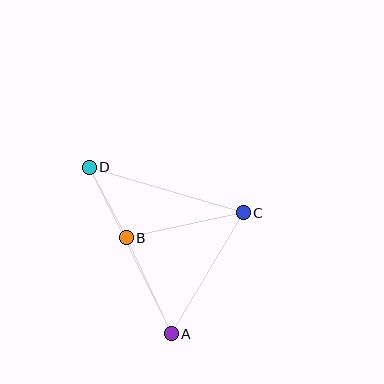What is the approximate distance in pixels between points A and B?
The distance between A and B is approximately 106 pixels.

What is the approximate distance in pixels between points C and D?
The distance between C and D is approximately 160 pixels.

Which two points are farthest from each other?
Points A and D are farthest from each other.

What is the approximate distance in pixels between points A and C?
The distance between A and C is approximately 141 pixels.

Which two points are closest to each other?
Points B and D are closest to each other.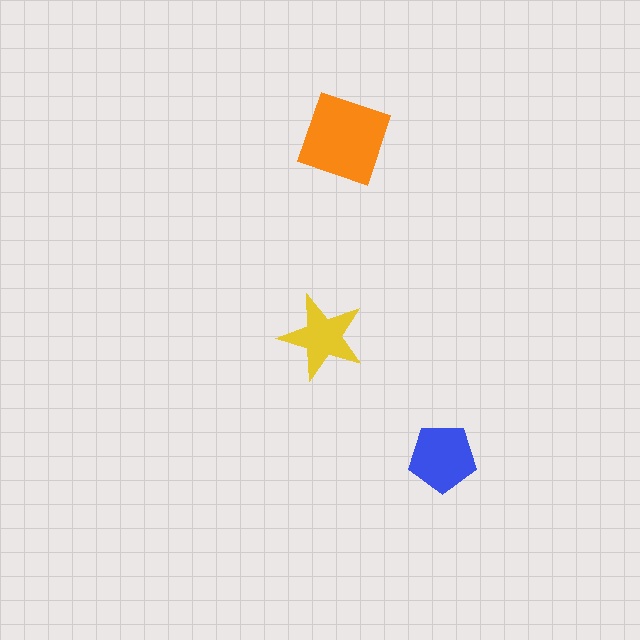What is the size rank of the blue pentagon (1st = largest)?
2nd.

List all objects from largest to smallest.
The orange square, the blue pentagon, the yellow star.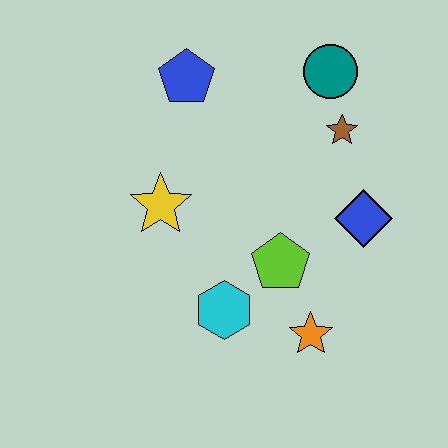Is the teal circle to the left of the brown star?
Yes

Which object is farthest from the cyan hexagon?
The teal circle is farthest from the cyan hexagon.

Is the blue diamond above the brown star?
No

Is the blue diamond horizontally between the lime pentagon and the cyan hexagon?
No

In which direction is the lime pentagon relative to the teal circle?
The lime pentagon is below the teal circle.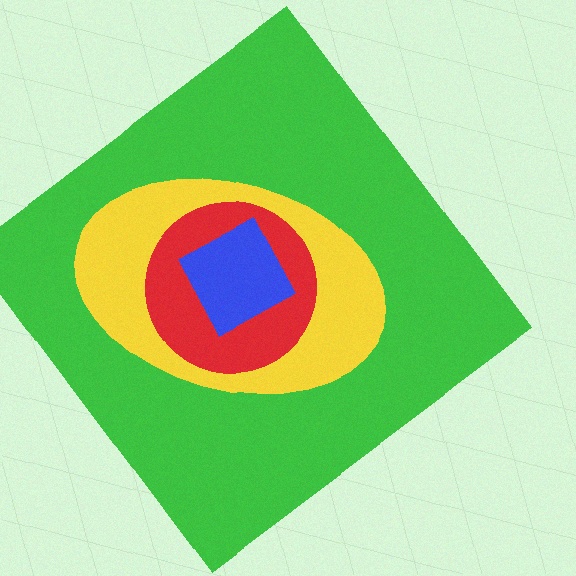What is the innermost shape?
The blue diamond.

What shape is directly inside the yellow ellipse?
The red circle.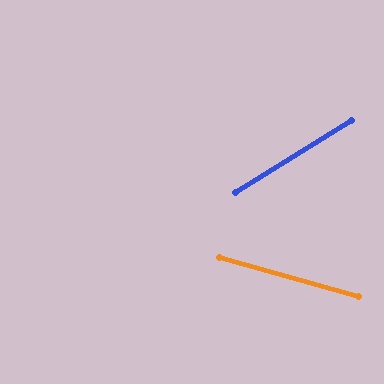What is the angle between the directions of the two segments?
Approximately 48 degrees.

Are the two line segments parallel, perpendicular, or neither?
Neither parallel nor perpendicular — they differ by about 48°.